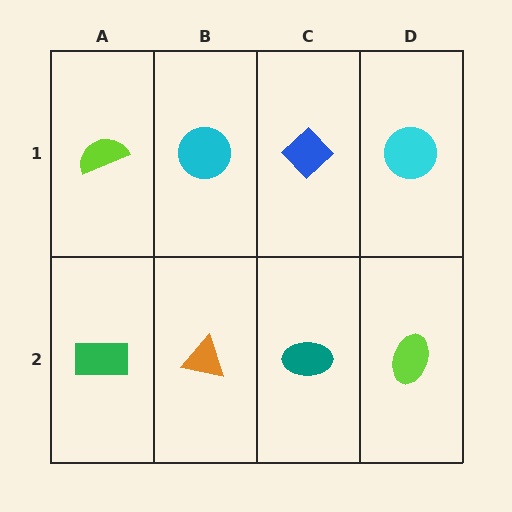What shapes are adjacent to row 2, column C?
A blue diamond (row 1, column C), an orange triangle (row 2, column B), a lime ellipse (row 2, column D).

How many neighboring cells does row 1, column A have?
2.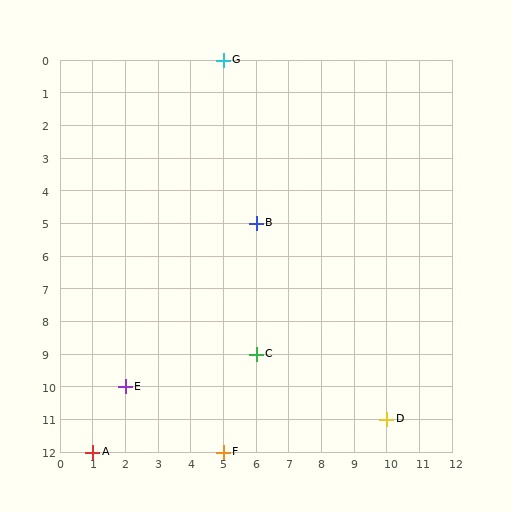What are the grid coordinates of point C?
Point C is at grid coordinates (6, 9).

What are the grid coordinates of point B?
Point B is at grid coordinates (6, 5).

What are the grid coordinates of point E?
Point E is at grid coordinates (2, 10).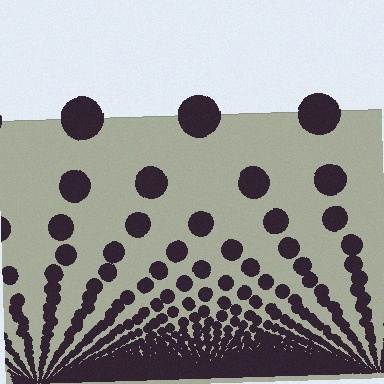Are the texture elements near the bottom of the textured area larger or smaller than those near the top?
Smaller. The gradient is inverted — elements near the bottom are smaller and denser.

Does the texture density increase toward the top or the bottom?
Density increases toward the bottom.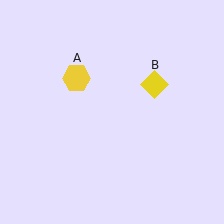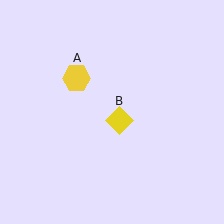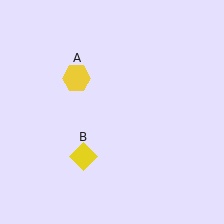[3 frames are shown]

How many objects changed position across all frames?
1 object changed position: yellow diamond (object B).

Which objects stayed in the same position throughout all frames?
Yellow hexagon (object A) remained stationary.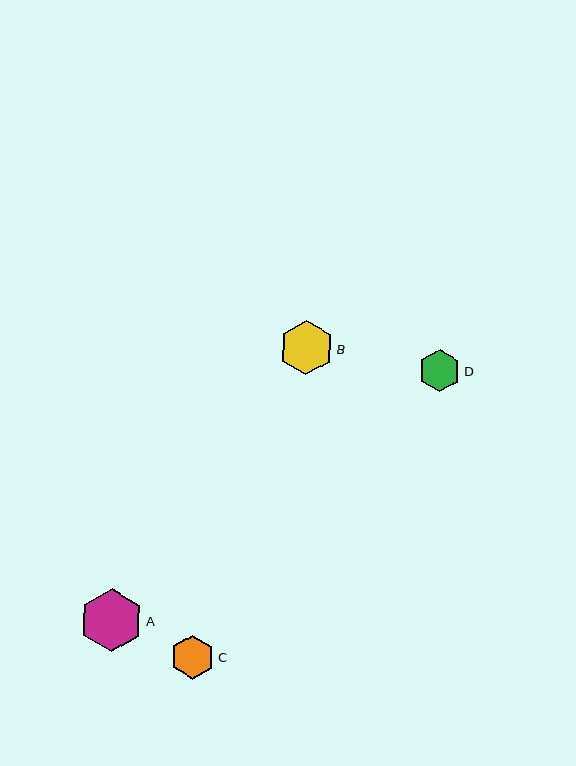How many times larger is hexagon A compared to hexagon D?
Hexagon A is approximately 1.5 times the size of hexagon D.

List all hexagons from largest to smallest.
From largest to smallest: A, B, C, D.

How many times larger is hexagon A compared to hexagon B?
Hexagon A is approximately 1.1 times the size of hexagon B.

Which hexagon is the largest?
Hexagon A is the largest with a size of approximately 63 pixels.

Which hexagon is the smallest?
Hexagon D is the smallest with a size of approximately 42 pixels.